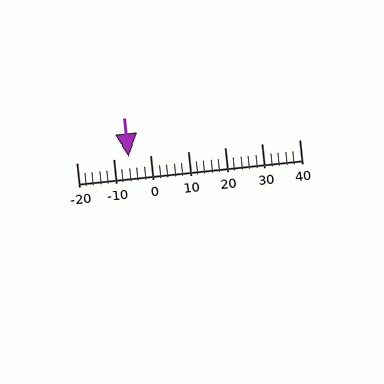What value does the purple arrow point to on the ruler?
The purple arrow points to approximately -6.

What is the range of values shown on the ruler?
The ruler shows values from -20 to 40.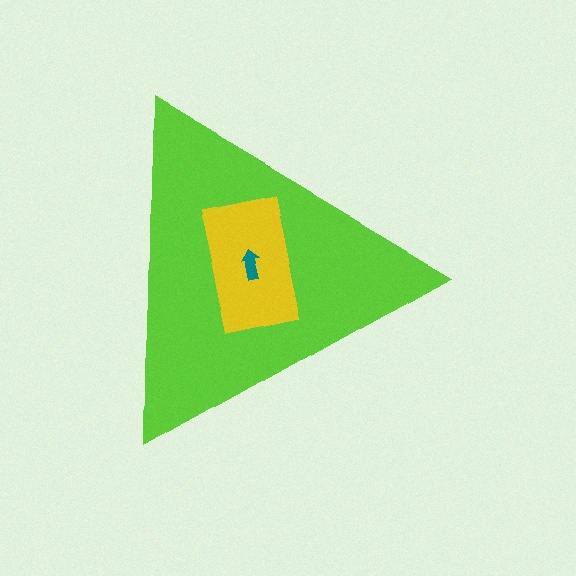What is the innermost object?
The teal arrow.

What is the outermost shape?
The lime triangle.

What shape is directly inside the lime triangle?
The yellow rectangle.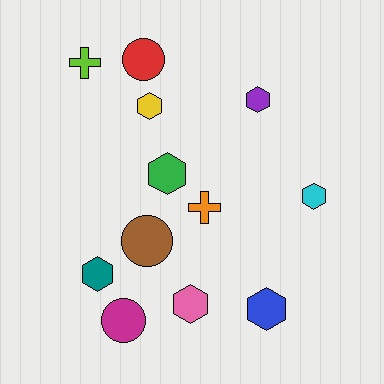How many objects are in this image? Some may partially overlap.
There are 12 objects.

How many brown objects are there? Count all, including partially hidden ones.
There is 1 brown object.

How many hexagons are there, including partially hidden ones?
There are 7 hexagons.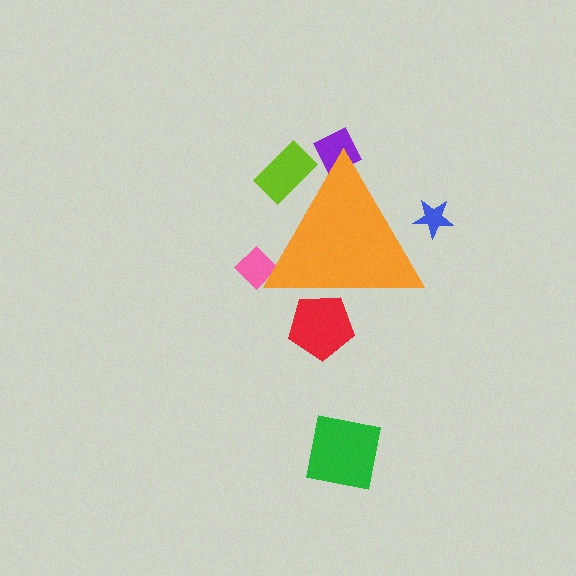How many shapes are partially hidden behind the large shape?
5 shapes are partially hidden.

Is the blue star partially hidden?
Yes, the blue star is partially hidden behind the orange triangle.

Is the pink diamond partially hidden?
Yes, the pink diamond is partially hidden behind the orange triangle.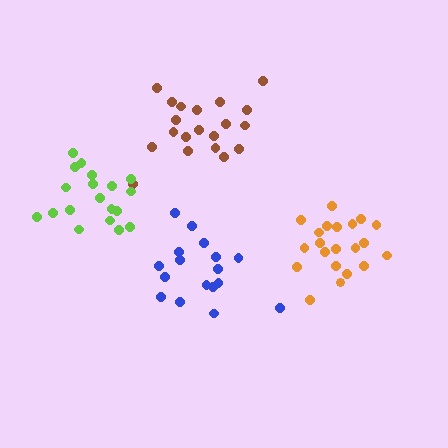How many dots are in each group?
Group 1: 21 dots, Group 2: 20 dots, Group 3: 17 dots, Group 4: 19 dots (77 total).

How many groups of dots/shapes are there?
There are 4 groups.